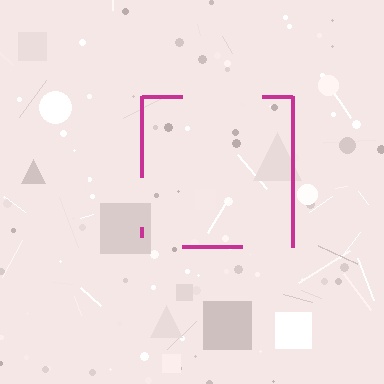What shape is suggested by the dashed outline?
The dashed outline suggests a square.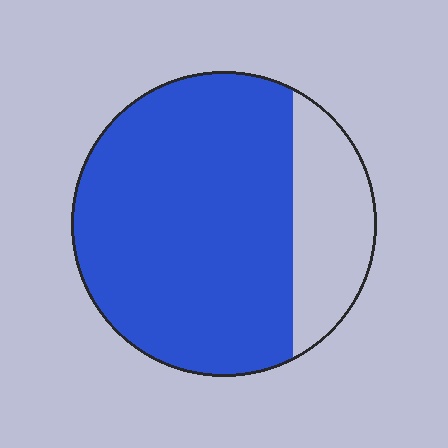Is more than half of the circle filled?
Yes.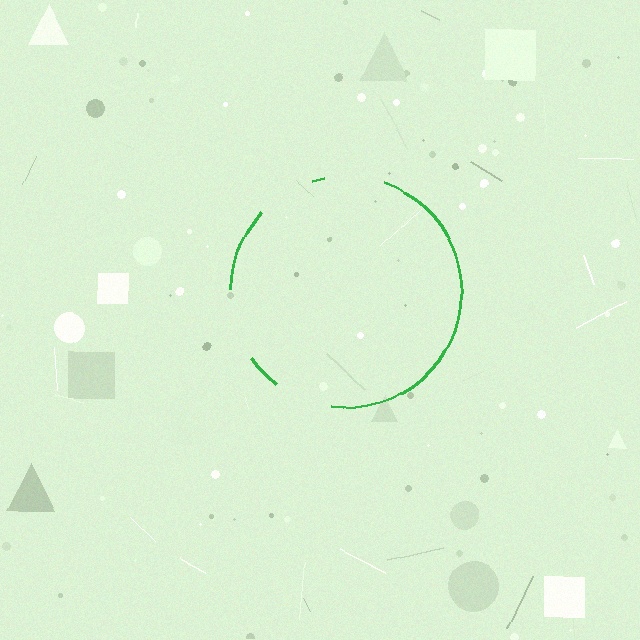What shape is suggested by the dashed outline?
The dashed outline suggests a circle.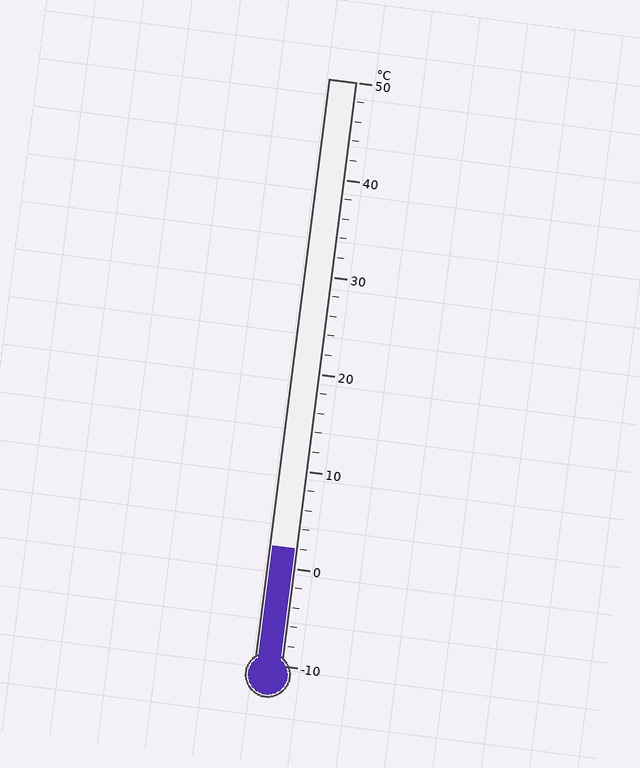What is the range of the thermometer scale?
The thermometer scale ranges from -10°C to 50°C.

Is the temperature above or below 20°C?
The temperature is below 20°C.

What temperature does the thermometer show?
The thermometer shows approximately 2°C.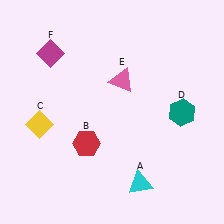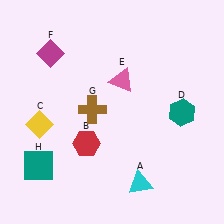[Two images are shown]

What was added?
A brown cross (G), a teal square (H) were added in Image 2.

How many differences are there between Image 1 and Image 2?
There are 2 differences between the two images.